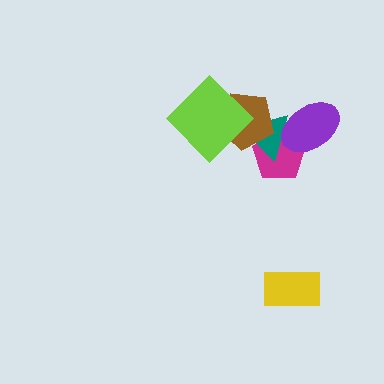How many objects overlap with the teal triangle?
4 objects overlap with the teal triangle.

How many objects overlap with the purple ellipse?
2 objects overlap with the purple ellipse.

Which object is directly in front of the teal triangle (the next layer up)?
The brown pentagon is directly in front of the teal triangle.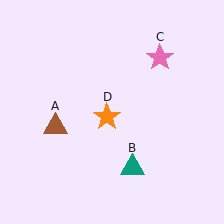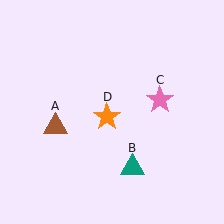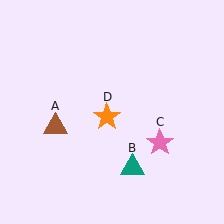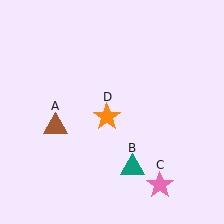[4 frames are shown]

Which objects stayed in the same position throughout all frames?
Brown triangle (object A) and teal triangle (object B) and orange star (object D) remained stationary.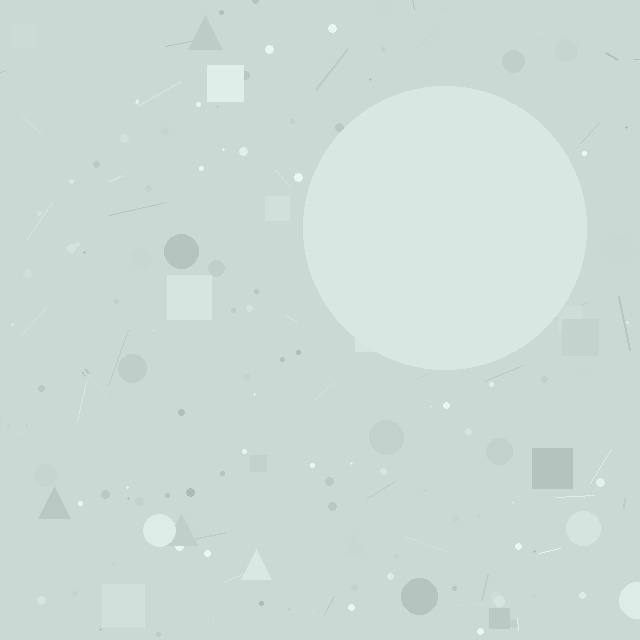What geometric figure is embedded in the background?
A circle is embedded in the background.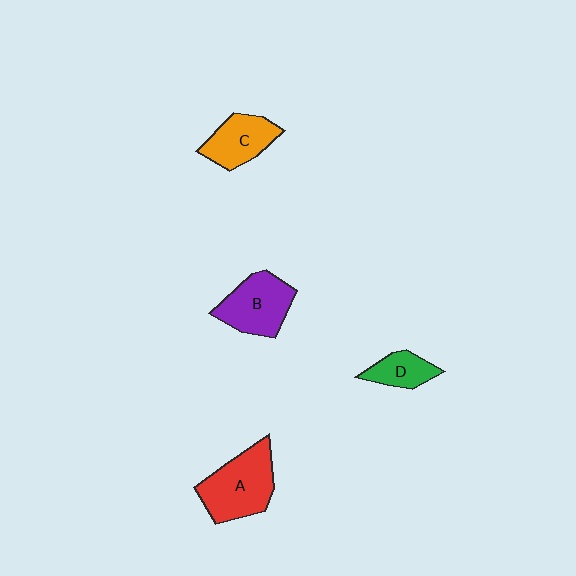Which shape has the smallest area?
Shape D (green).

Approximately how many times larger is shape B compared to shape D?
Approximately 1.8 times.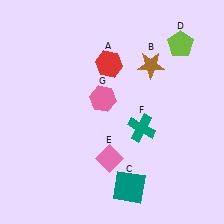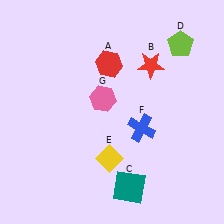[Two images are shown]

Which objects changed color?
B changed from brown to red. E changed from pink to yellow. F changed from teal to blue.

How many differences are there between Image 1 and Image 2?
There are 3 differences between the two images.